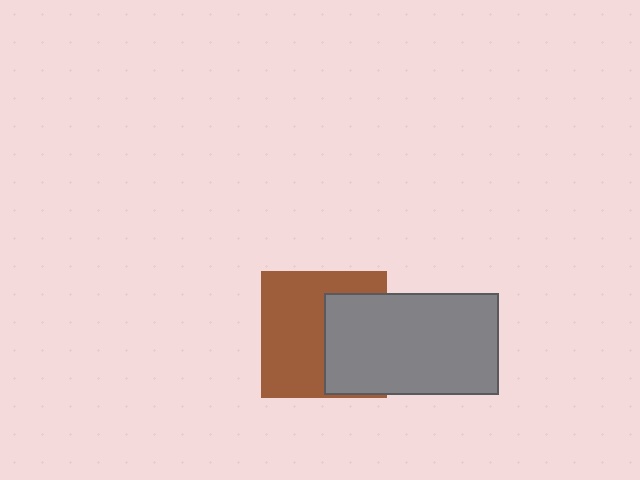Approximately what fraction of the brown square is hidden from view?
Roughly 41% of the brown square is hidden behind the gray rectangle.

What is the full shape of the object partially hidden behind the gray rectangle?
The partially hidden object is a brown square.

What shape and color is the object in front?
The object in front is a gray rectangle.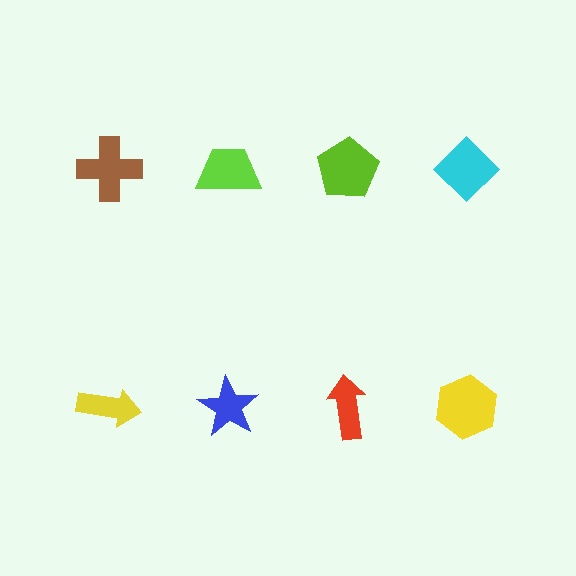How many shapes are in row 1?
4 shapes.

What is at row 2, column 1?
A yellow arrow.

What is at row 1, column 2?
A lime trapezoid.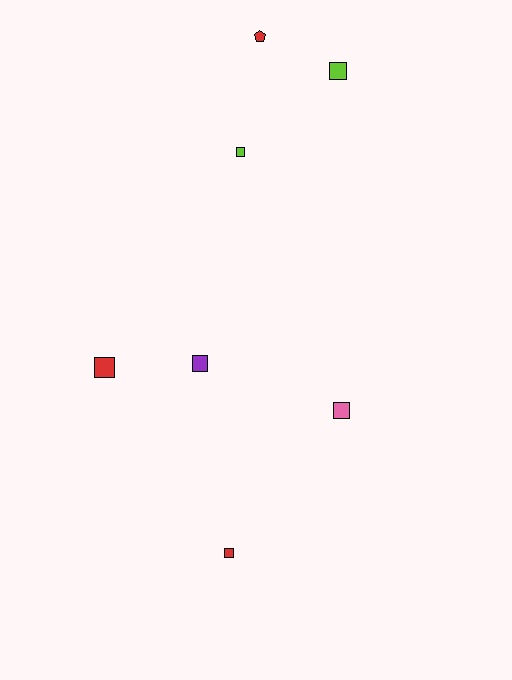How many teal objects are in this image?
There are no teal objects.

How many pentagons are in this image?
There is 1 pentagon.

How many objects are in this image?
There are 7 objects.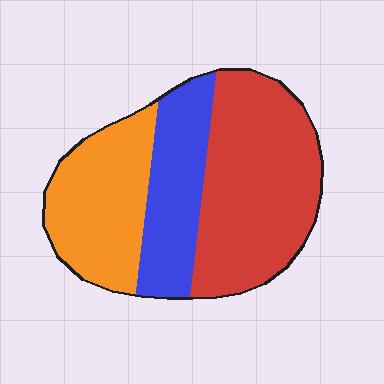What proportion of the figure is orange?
Orange takes up between a quarter and a half of the figure.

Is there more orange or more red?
Red.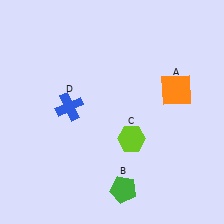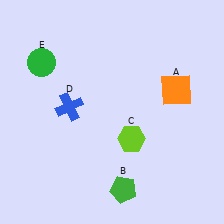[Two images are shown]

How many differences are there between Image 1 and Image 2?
There is 1 difference between the two images.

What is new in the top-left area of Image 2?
A green circle (E) was added in the top-left area of Image 2.